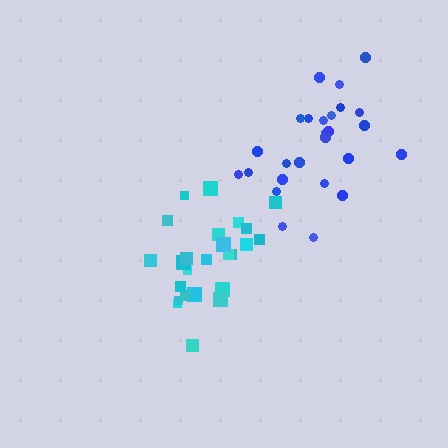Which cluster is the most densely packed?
Cyan.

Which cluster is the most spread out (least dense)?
Blue.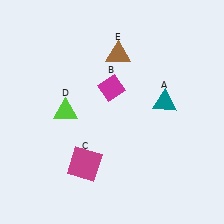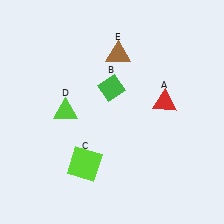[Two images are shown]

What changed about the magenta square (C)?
In Image 1, C is magenta. In Image 2, it changed to lime.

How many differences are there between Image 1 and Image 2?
There are 3 differences between the two images.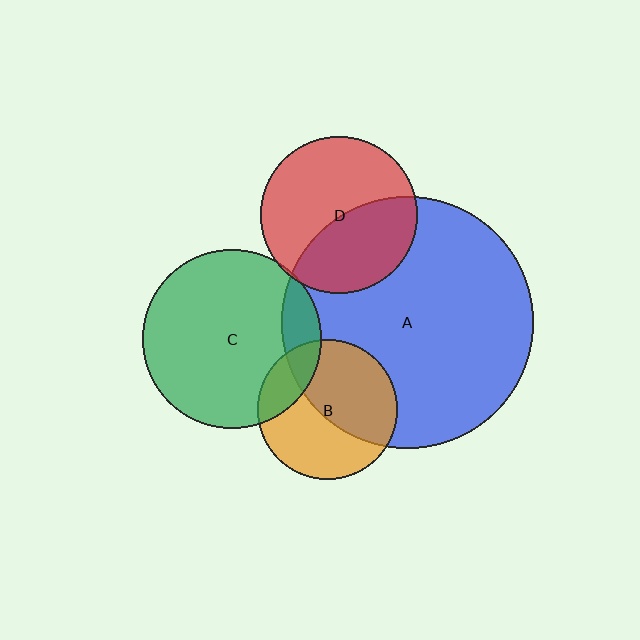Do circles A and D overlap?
Yes.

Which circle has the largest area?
Circle A (blue).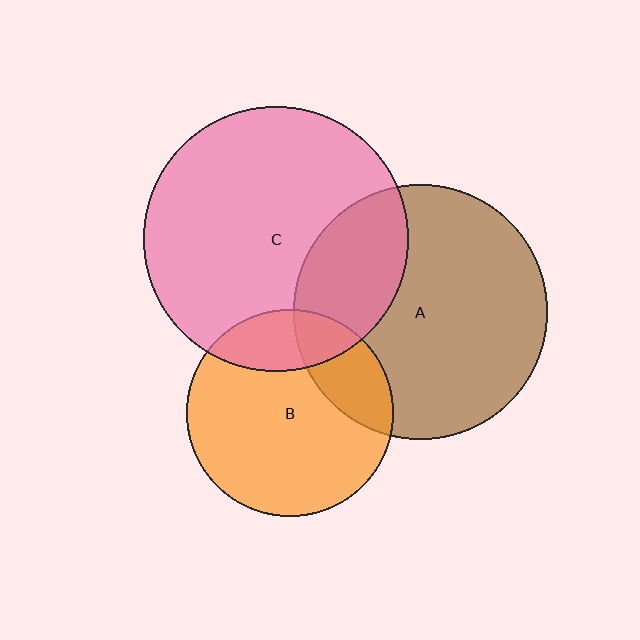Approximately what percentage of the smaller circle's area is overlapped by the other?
Approximately 25%.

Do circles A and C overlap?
Yes.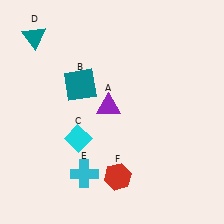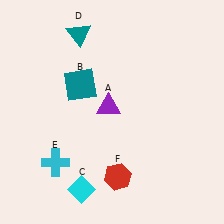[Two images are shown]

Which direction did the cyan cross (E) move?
The cyan cross (E) moved left.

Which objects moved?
The objects that moved are: the cyan diamond (C), the teal triangle (D), the cyan cross (E).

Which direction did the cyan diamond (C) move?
The cyan diamond (C) moved down.